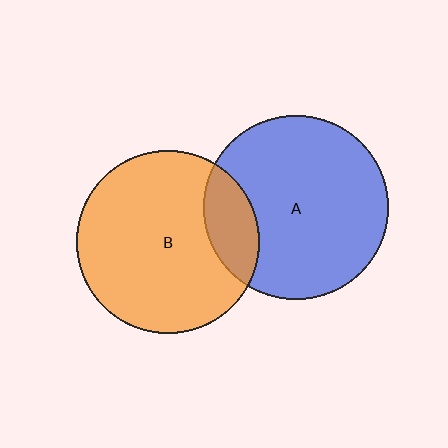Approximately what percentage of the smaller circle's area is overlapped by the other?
Approximately 15%.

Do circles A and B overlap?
Yes.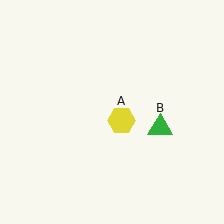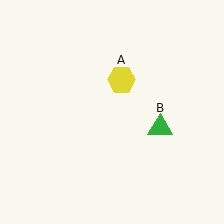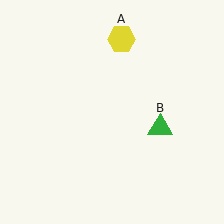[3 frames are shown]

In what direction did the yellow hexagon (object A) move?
The yellow hexagon (object A) moved up.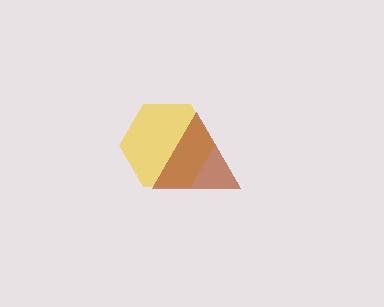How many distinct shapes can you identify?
There are 2 distinct shapes: a yellow hexagon, a brown triangle.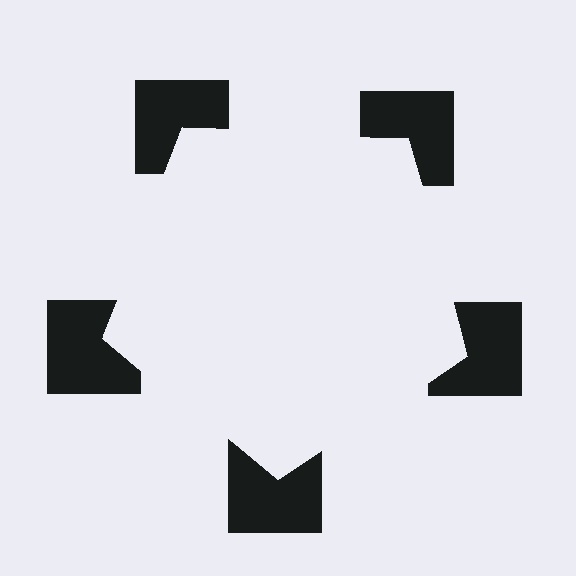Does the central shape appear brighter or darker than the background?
It typically appears slightly brighter than the background, even though no actual brightness change is drawn.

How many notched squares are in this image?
There are 5 — one at each vertex of the illusory pentagon.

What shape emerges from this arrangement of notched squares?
An illusory pentagon — its edges are inferred from the aligned wedge cuts in the notched squares, not physically drawn.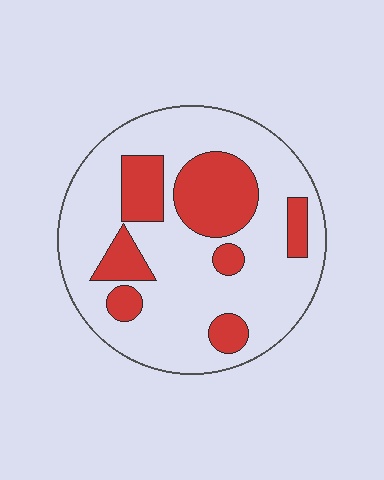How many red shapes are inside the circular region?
7.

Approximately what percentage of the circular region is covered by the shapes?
Approximately 25%.